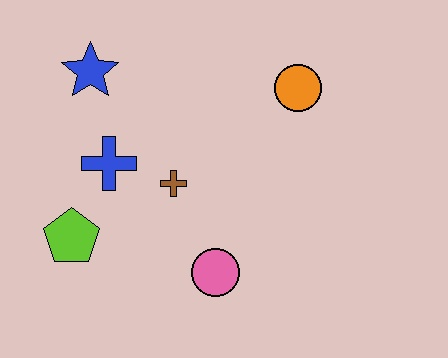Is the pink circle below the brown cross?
Yes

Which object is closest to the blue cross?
The brown cross is closest to the blue cross.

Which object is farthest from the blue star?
The pink circle is farthest from the blue star.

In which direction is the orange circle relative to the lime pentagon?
The orange circle is to the right of the lime pentagon.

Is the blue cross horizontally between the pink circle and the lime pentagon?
Yes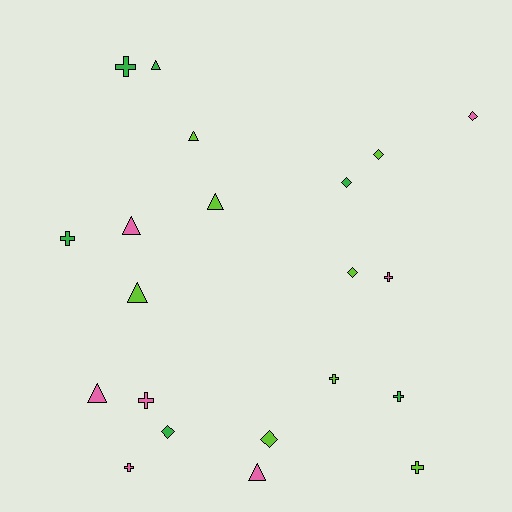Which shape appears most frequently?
Cross, with 8 objects.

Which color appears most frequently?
Lime, with 8 objects.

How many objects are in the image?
There are 21 objects.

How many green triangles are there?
There is 1 green triangle.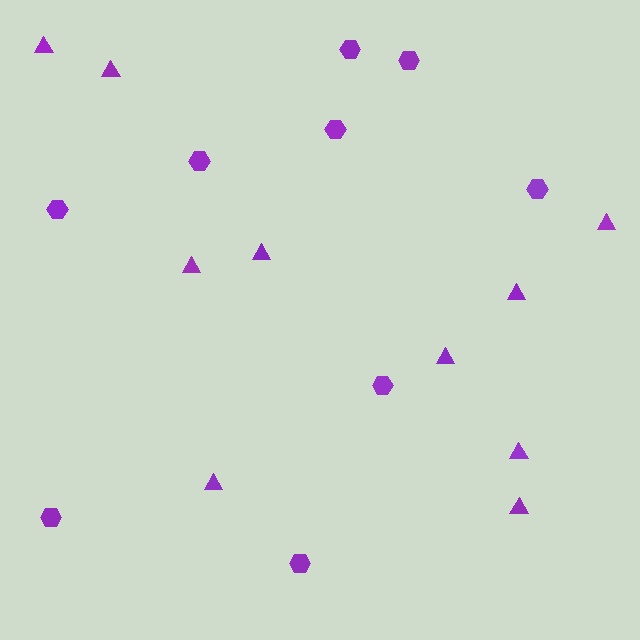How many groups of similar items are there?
There are 2 groups: one group of hexagons (9) and one group of triangles (10).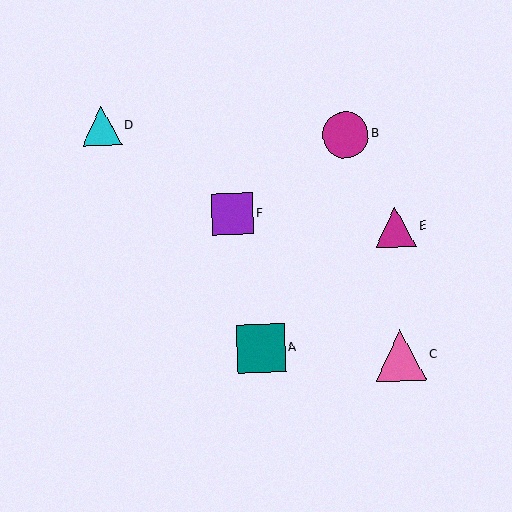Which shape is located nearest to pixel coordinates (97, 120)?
The cyan triangle (labeled D) at (102, 126) is nearest to that location.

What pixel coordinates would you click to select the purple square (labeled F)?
Click at (233, 214) to select the purple square F.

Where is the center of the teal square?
The center of the teal square is at (261, 348).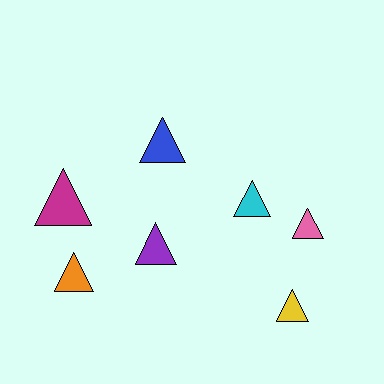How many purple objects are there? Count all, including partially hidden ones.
There is 1 purple object.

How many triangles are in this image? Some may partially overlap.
There are 7 triangles.